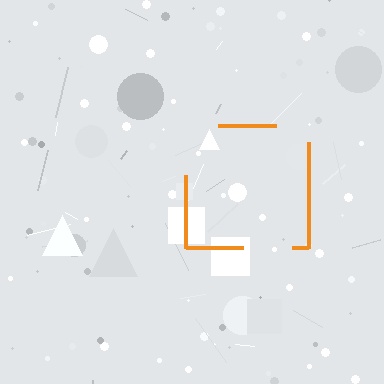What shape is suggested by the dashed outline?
The dashed outline suggests a square.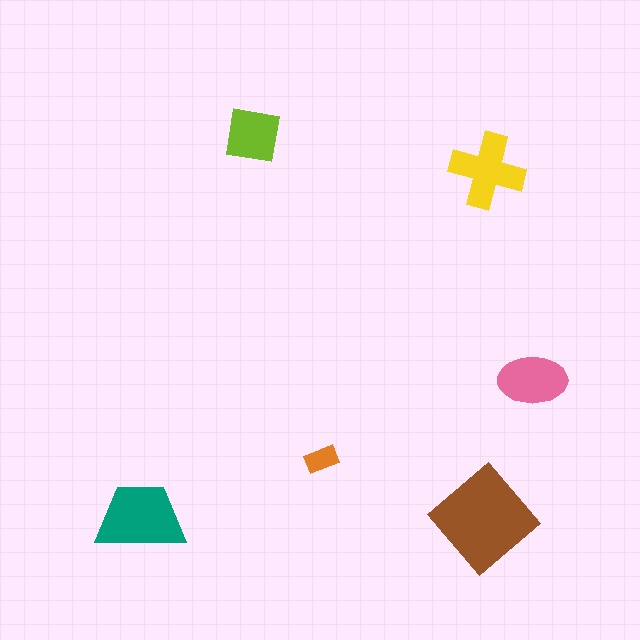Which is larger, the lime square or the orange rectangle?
The lime square.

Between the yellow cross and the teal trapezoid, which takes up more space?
The teal trapezoid.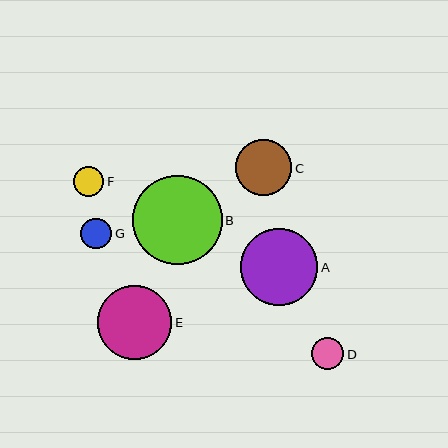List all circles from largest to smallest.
From largest to smallest: B, A, E, C, D, G, F.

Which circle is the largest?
Circle B is the largest with a size of approximately 89 pixels.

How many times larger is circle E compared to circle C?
Circle E is approximately 1.3 times the size of circle C.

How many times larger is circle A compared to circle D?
Circle A is approximately 2.4 times the size of circle D.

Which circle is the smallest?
Circle F is the smallest with a size of approximately 30 pixels.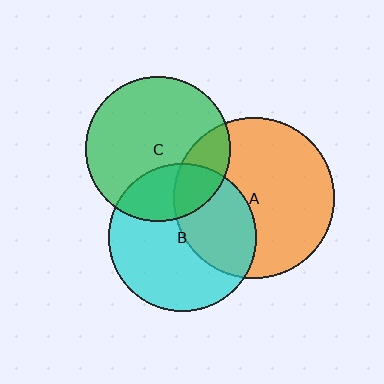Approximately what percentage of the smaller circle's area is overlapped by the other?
Approximately 20%.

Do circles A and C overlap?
Yes.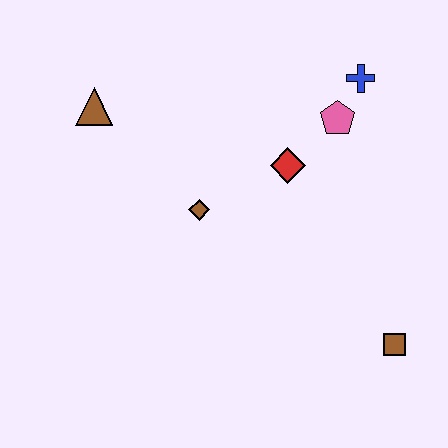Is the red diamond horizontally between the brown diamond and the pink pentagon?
Yes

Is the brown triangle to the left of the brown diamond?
Yes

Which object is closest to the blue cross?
The pink pentagon is closest to the blue cross.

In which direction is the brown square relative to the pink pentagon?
The brown square is below the pink pentagon.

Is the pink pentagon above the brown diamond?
Yes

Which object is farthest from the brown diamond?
The brown square is farthest from the brown diamond.